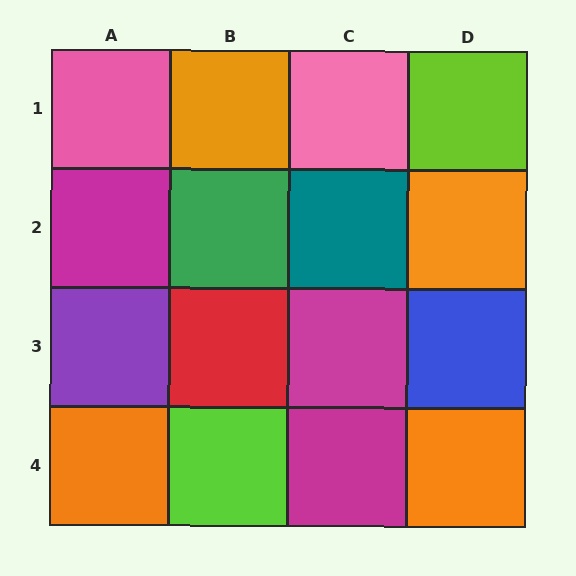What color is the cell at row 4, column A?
Orange.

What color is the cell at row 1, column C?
Pink.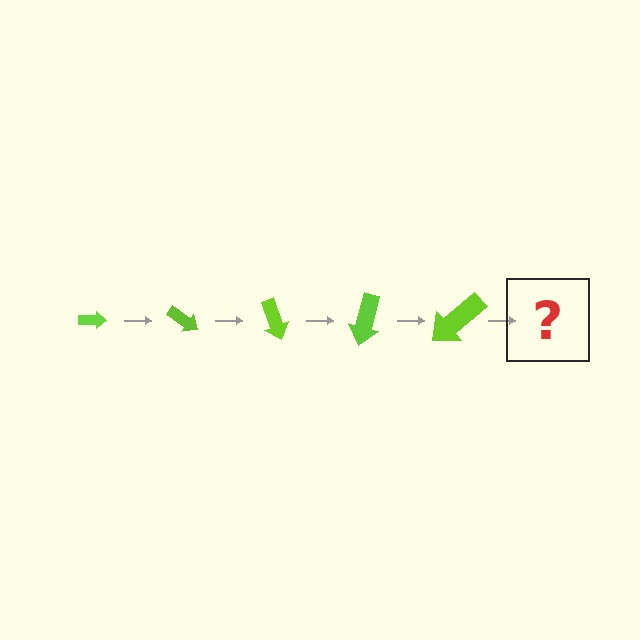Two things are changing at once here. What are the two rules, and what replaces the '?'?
The two rules are that the arrow grows larger each step and it rotates 35 degrees each step. The '?' should be an arrow, larger than the previous one and rotated 175 degrees from the start.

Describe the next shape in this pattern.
It should be an arrow, larger than the previous one and rotated 175 degrees from the start.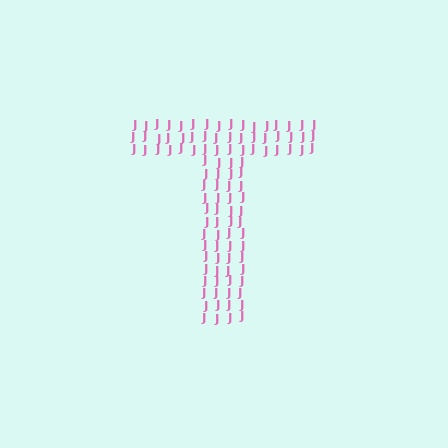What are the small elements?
The small elements are letter J's.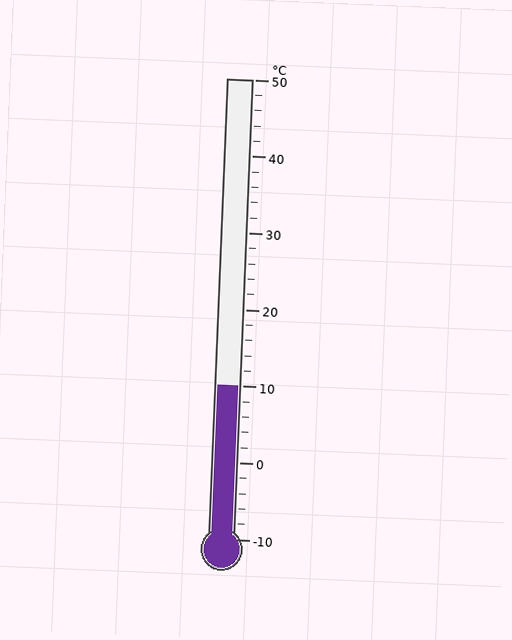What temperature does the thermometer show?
The thermometer shows approximately 10°C.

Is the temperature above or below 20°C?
The temperature is below 20°C.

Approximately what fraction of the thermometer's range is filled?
The thermometer is filled to approximately 35% of its range.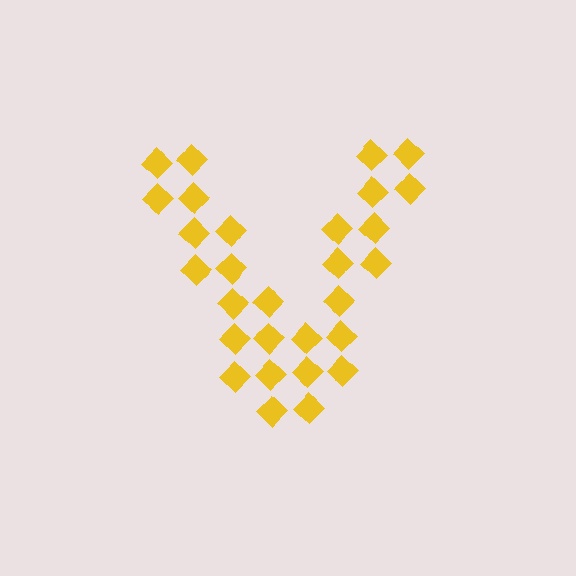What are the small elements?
The small elements are diamonds.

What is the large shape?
The large shape is the letter V.